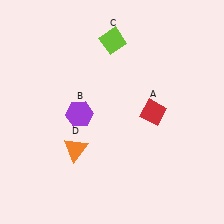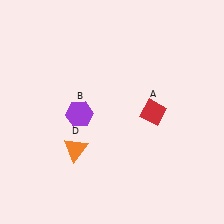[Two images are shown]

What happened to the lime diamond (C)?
The lime diamond (C) was removed in Image 2. It was in the top-right area of Image 1.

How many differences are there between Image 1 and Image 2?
There is 1 difference between the two images.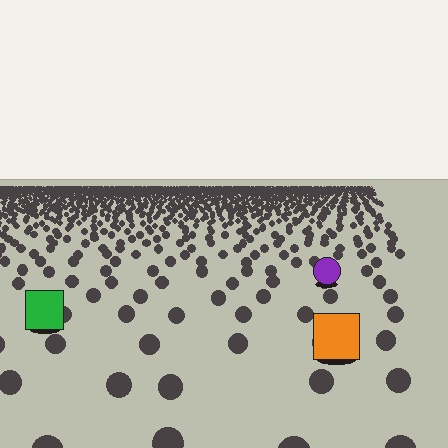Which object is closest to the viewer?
The orange square is closest. The texture marks near it are larger and more spread out.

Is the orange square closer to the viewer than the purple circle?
Yes. The orange square is closer — you can tell from the texture gradient: the ground texture is coarser near it.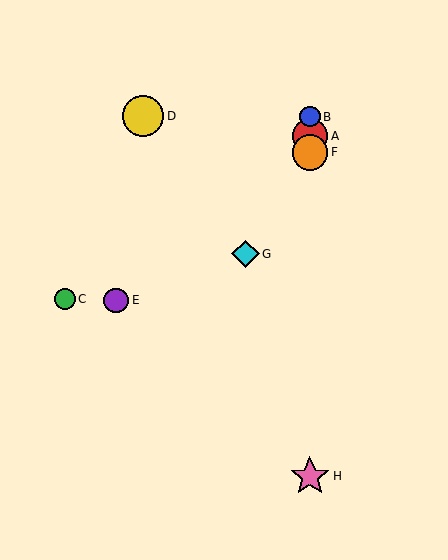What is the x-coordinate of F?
Object F is at x≈310.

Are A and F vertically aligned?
Yes, both are at x≈310.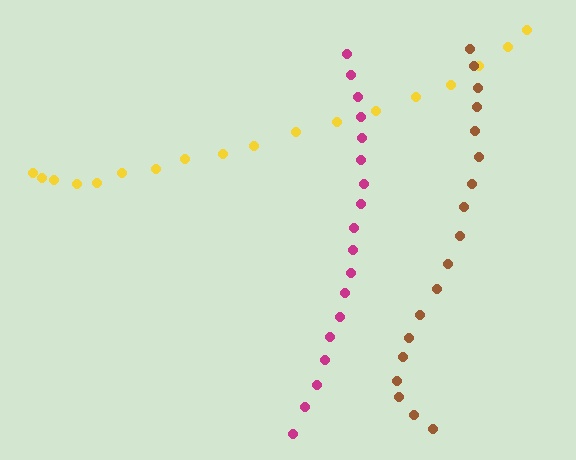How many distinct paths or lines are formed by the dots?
There are 3 distinct paths.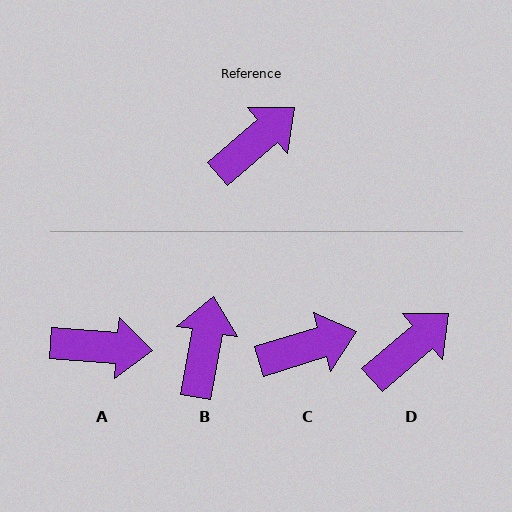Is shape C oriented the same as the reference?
No, it is off by about 24 degrees.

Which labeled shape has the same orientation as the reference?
D.